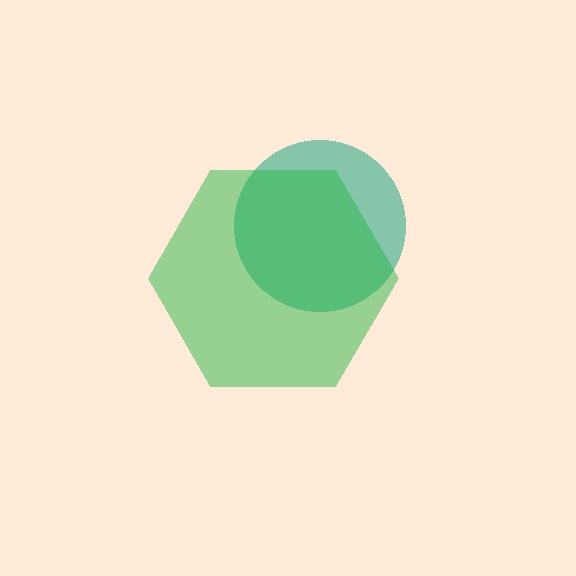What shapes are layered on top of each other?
The layered shapes are: a teal circle, a green hexagon.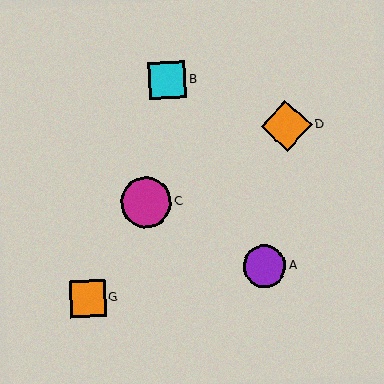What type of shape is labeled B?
Shape B is a cyan square.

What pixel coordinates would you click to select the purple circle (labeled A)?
Click at (265, 266) to select the purple circle A.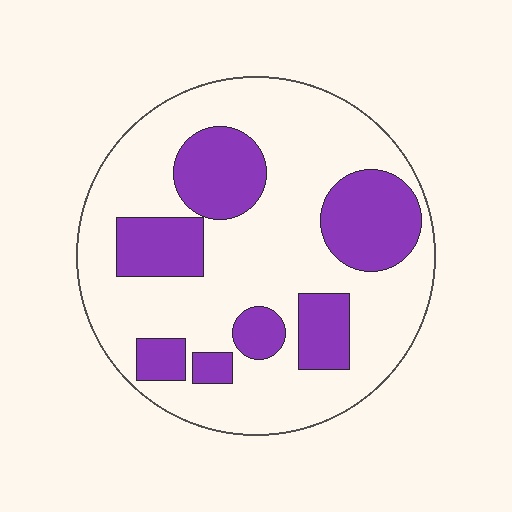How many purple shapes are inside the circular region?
7.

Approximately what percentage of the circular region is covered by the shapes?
Approximately 30%.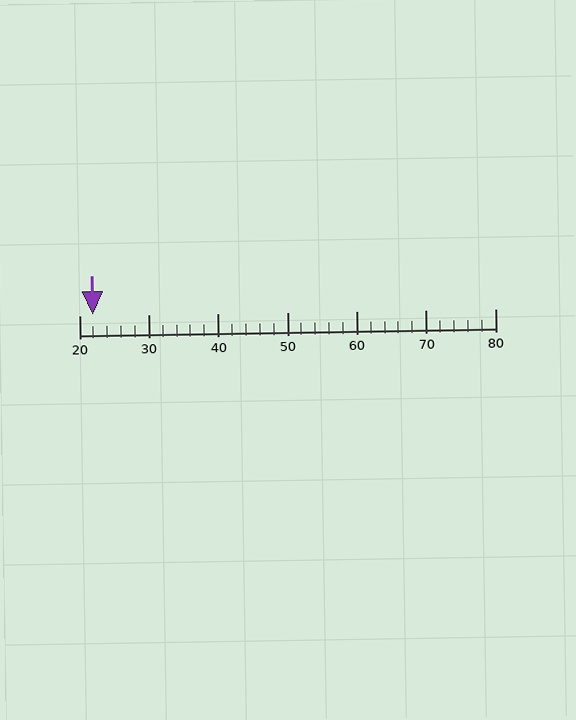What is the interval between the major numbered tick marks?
The major tick marks are spaced 10 units apart.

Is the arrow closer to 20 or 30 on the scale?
The arrow is closer to 20.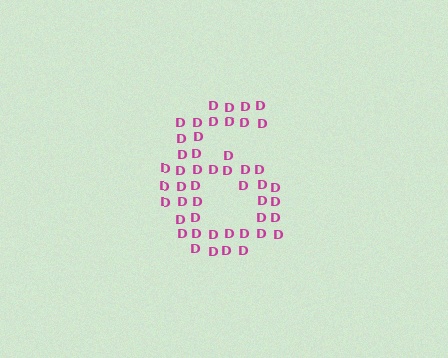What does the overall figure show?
The overall figure shows the digit 6.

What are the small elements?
The small elements are letter D's.